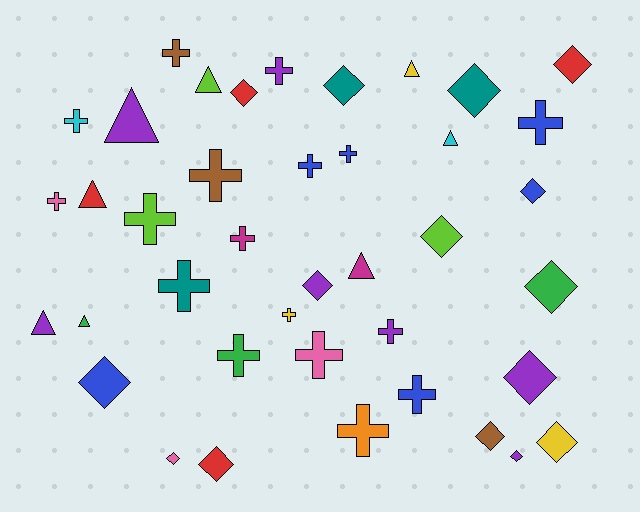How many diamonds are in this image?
There are 15 diamonds.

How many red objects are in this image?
There are 4 red objects.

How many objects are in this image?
There are 40 objects.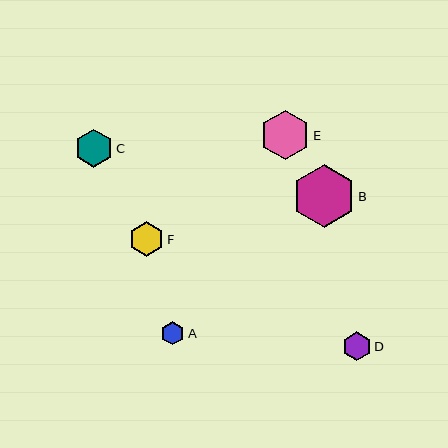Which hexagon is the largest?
Hexagon B is the largest with a size of approximately 63 pixels.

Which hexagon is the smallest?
Hexagon A is the smallest with a size of approximately 23 pixels.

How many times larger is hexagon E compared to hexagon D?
Hexagon E is approximately 1.7 times the size of hexagon D.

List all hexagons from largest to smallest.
From largest to smallest: B, E, C, F, D, A.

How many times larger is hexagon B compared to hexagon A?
Hexagon B is approximately 2.7 times the size of hexagon A.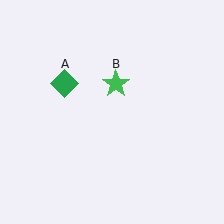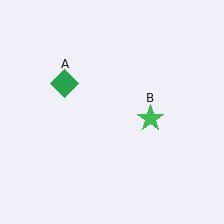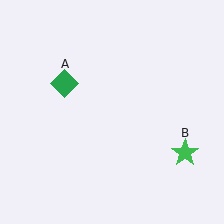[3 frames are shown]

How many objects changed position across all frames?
1 object changed position: green star (object B).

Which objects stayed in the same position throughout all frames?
Green diamond (object A) remained stationary.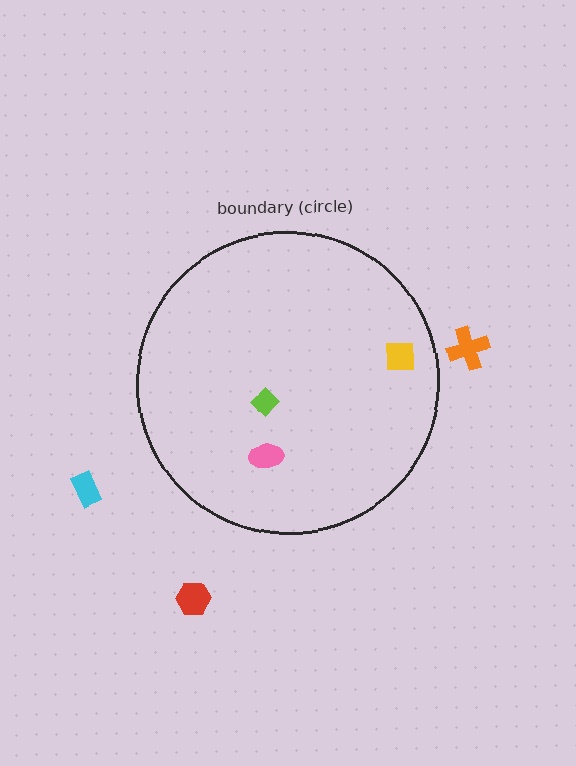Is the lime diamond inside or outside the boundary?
Inside.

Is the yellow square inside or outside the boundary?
Inside.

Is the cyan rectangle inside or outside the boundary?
Outside.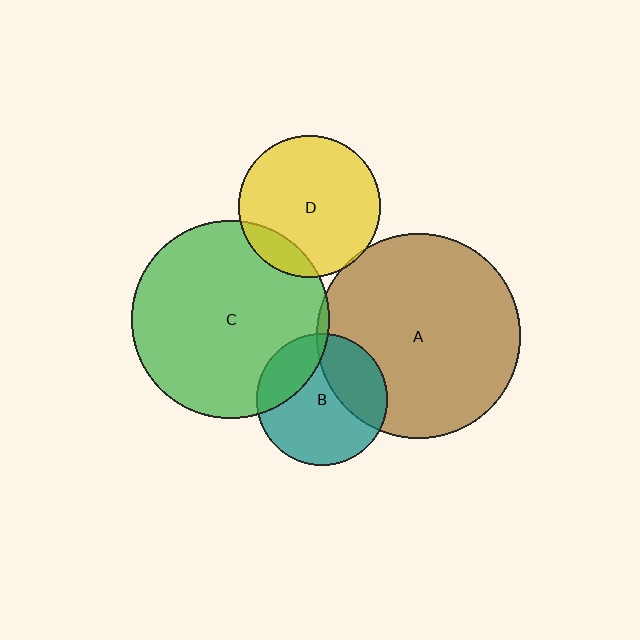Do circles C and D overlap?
Yes.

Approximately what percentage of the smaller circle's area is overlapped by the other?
Approximately 15%.